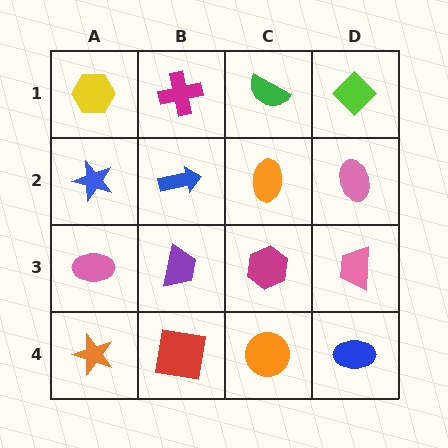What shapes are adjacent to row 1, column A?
A blue star (row 2, column A), a magenta cross (row 1, column B).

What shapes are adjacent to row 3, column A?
A blue star (row 2, column A), an orange star (row 4, column A), a purple trapezoid (row 3, column B).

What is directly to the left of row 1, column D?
A green semicircle.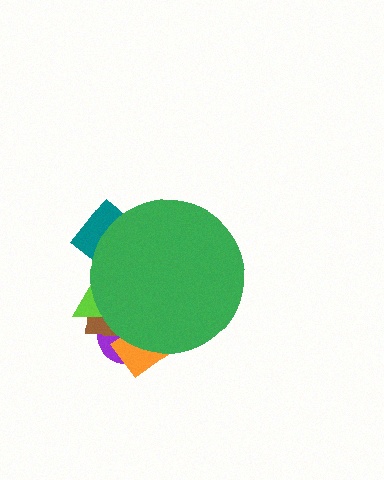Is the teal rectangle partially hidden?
Yes, the teal rectangle is partially hidden behind the green circle.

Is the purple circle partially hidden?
Yes, the purple circle is partially hidden behind the green circle.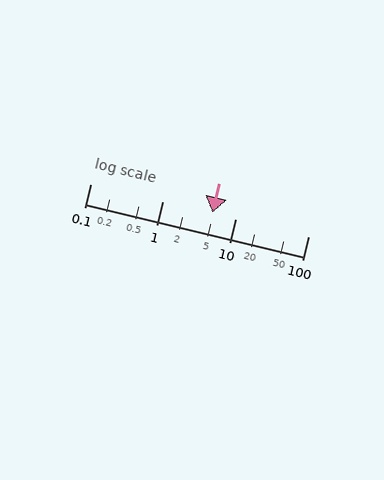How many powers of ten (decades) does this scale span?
The scale spans 3 decades, from 0.1 to 100.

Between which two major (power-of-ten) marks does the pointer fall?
The pointer is between 1 and 10.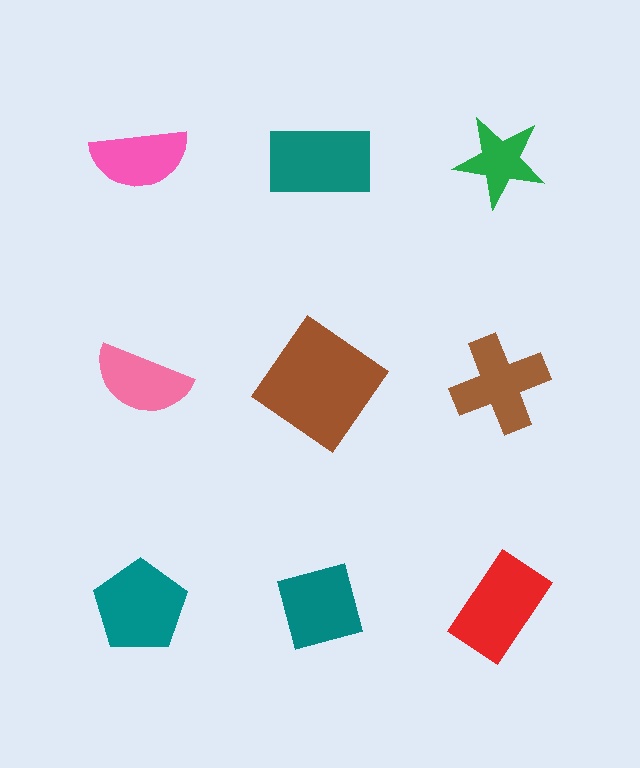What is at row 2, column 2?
A brown diamond.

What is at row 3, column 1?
A teal pentagon.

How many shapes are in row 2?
3 shapes.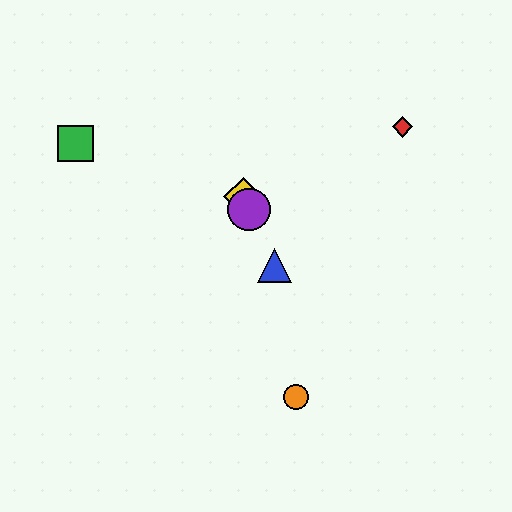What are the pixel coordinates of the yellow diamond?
The yellow diamond is at (243, 197).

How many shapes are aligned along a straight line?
3 shapes (the blue triangle, the yellow diamond, the purple circle) are aligned along a straight line.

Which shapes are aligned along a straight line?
The blue triangle, the yellow diamond, the purple circle are aligned along a straight line.